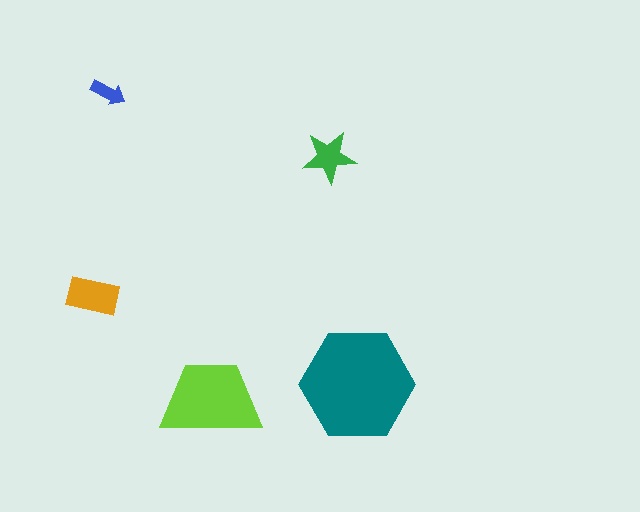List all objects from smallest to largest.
The blue arrow, the green star, the orange rectangle, the lime trapezoid, the teal hexagon.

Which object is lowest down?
The lime trapezoid is bottommost.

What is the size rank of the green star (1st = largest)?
4th.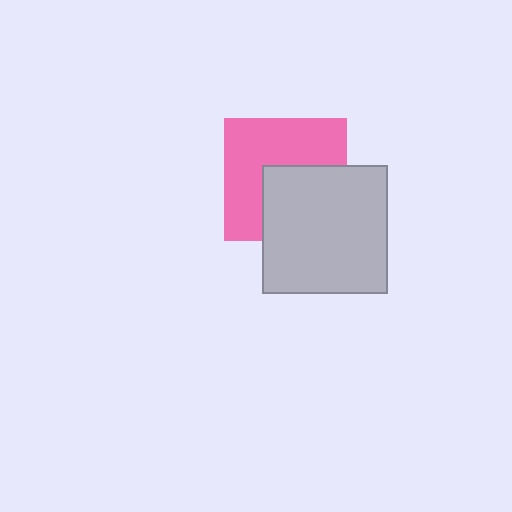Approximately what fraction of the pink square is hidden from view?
Roughly 43% of the pink square is hidden behind the light gray rectangle.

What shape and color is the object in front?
The object in front is a light gray rectangle.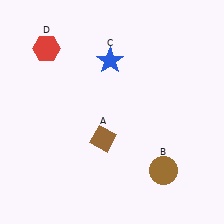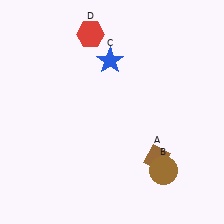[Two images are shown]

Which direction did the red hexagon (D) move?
The red hexagon (D) moved right.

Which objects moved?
The objects that moved are: the brown diamond (A), the red hexagon (D).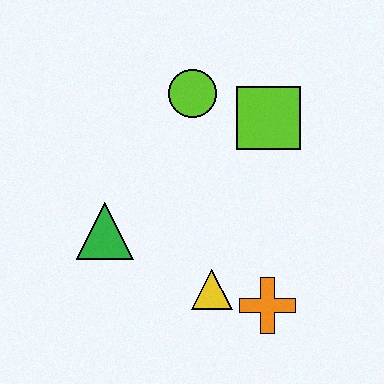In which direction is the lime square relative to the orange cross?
The lime square is above the orange cross.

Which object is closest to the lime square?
The lime circle is closest to the lime square.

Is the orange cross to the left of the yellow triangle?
No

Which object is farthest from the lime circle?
The orange cross is farthest from the lime circle.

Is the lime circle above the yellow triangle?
Yes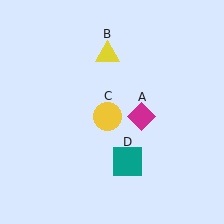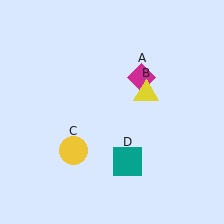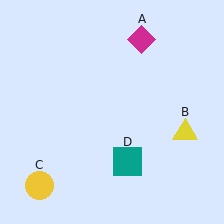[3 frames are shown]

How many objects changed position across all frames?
3 objects changed position: magenta diamond (object A), yellow triangle (object B), yellow circle (object C).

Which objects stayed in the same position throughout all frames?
Teal square (object D) remained stationary.